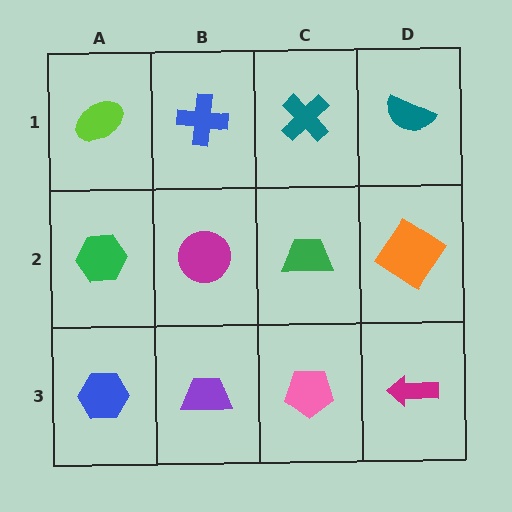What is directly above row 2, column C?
A teal cross.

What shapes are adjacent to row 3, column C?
A green trapezoid (row 2, column C), a purple trapezoid (row 3, column B), a magenta arrow (row 3, column D).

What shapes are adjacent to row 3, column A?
A green hexagon (row 2, column A), a purple trapezoid (row 3, column B).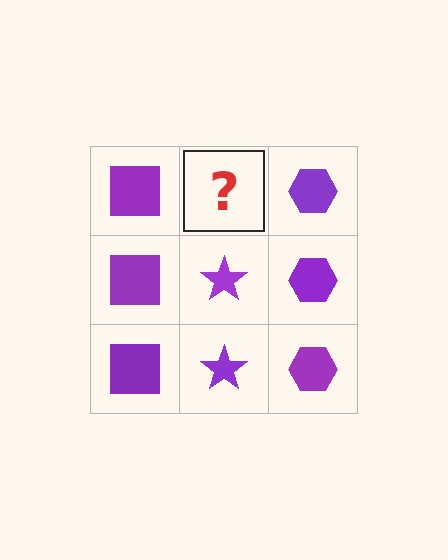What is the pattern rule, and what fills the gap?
The rule is that each column has a consistent shape. The gap should be filled with a purple star.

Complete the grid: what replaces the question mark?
The question mark should be replaced with a purple star.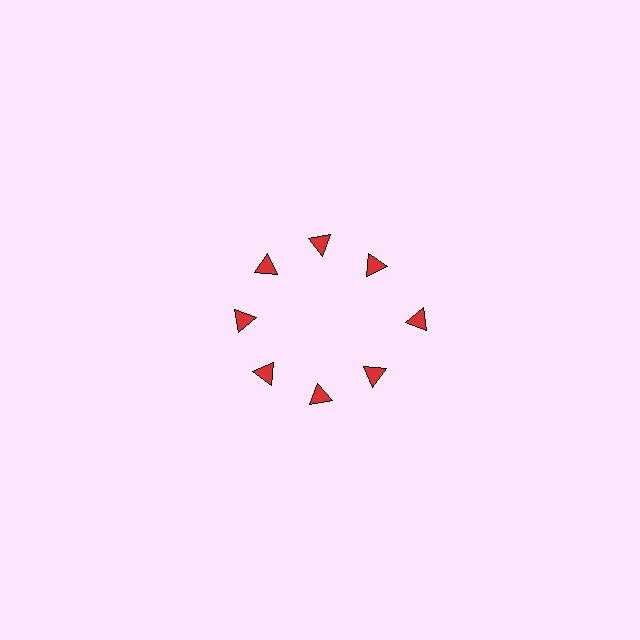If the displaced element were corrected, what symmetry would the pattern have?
It would have 8-fold rotational symmetry — the pattern would map onto itself every 45 degrees.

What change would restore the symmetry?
The symmetry would be restored by moving it inward, back onto the ring so that all 8 triangles sit at equal angles and equal distance from the center.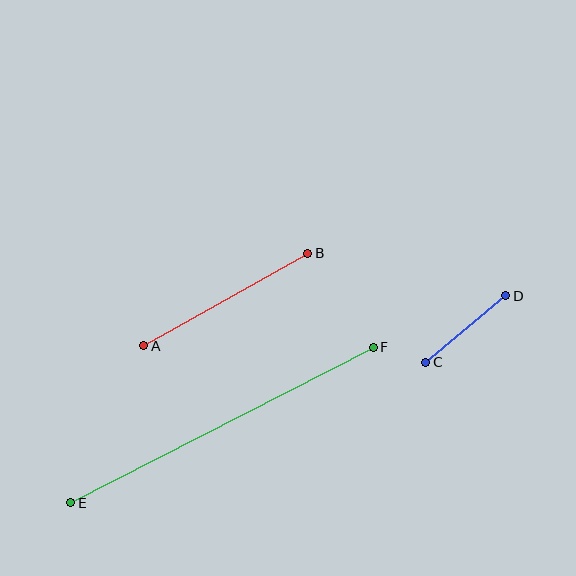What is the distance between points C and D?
The distance is approximately 104 pixels.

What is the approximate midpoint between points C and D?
The midpoint is at approximately (466, 329) pixels.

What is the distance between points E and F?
The distance is approximately 340 pixels.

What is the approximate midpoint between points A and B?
The midpoint is at approximately (226, 299) pixels.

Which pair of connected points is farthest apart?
Points E and F are farthest apart.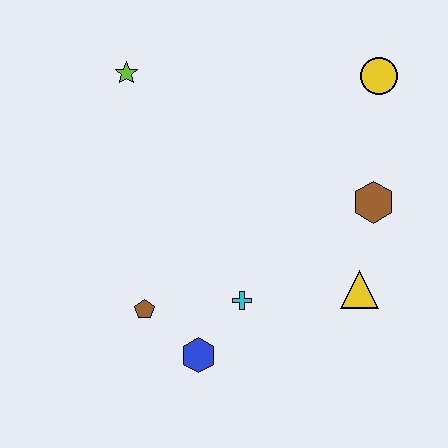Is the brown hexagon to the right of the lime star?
Yes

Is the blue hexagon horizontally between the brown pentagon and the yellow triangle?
Yes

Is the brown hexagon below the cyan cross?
No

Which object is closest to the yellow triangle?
The brown hexagon is closest to the yellow triangle.